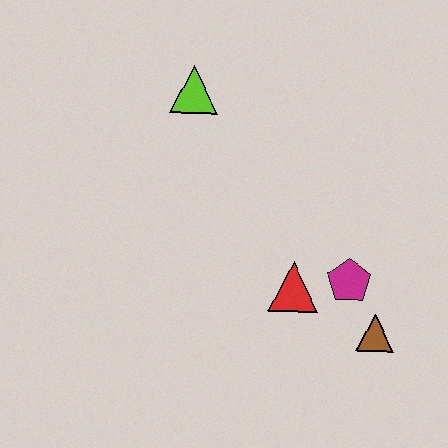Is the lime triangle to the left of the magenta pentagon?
Yes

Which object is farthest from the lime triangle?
The brown triangle is farthest from the lime triangle.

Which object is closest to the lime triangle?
The red triangle is closest to the lime triangle.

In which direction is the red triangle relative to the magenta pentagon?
The red triangle is to the left of the magenta pentagon.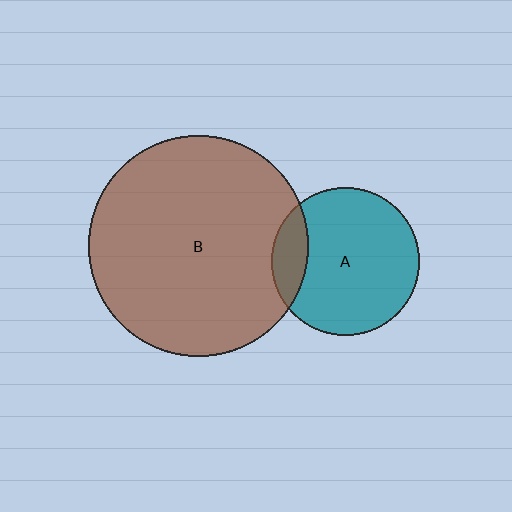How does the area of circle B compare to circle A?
Approximately 2.2 times.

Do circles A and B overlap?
Yes.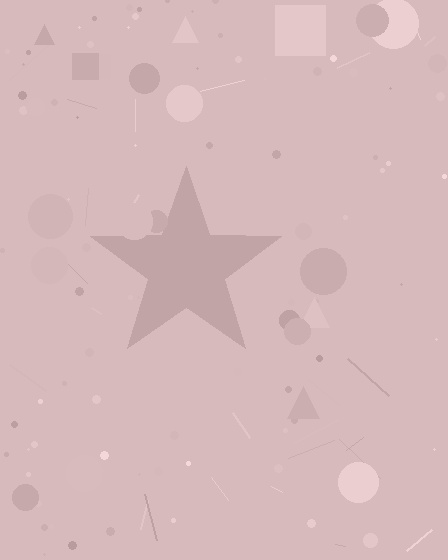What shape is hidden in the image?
A star is hidden in the image.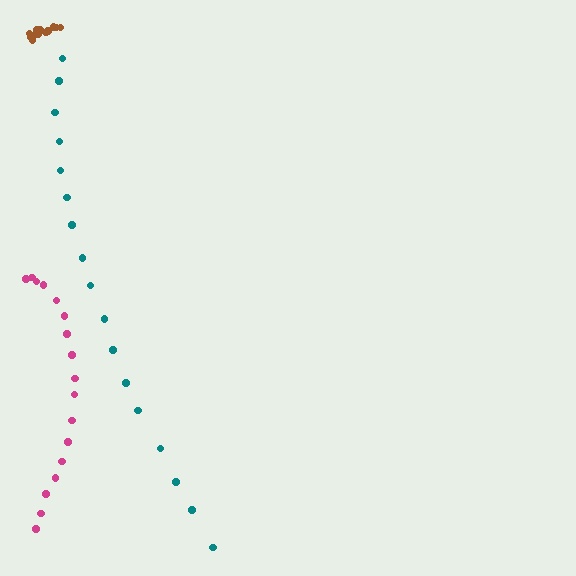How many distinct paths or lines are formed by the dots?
There are 3 distinct paths.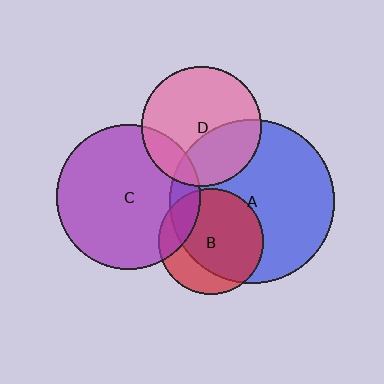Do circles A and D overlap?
Yes.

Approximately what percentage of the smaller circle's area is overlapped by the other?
Approximately 35%.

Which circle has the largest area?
Circle A (blue).